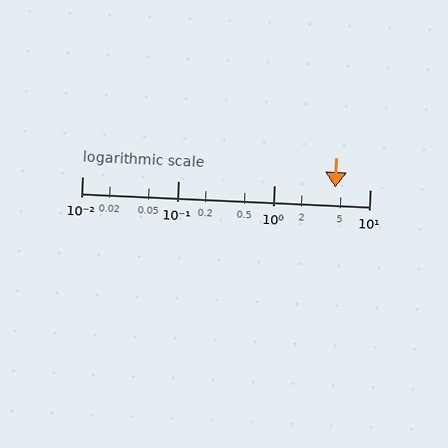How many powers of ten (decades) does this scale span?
The scale spans 3 decades, from 0.01 to 10.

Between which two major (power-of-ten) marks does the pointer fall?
The pointer is between 1 and 10.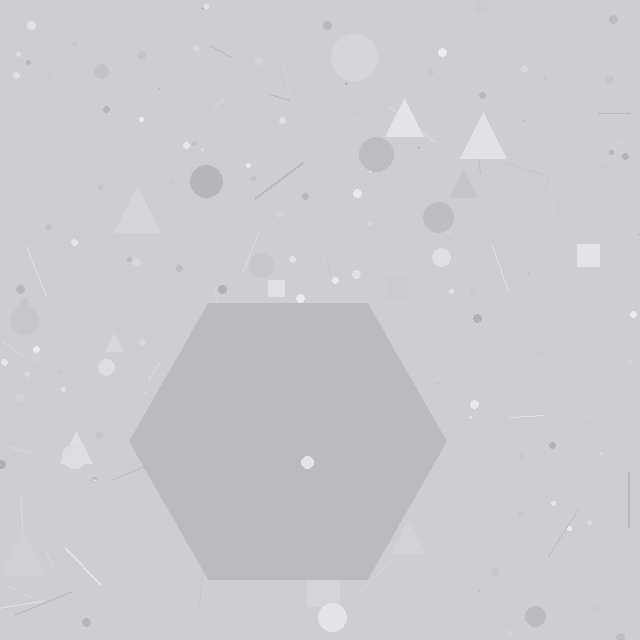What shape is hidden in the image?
A hexagon is hidden in the image.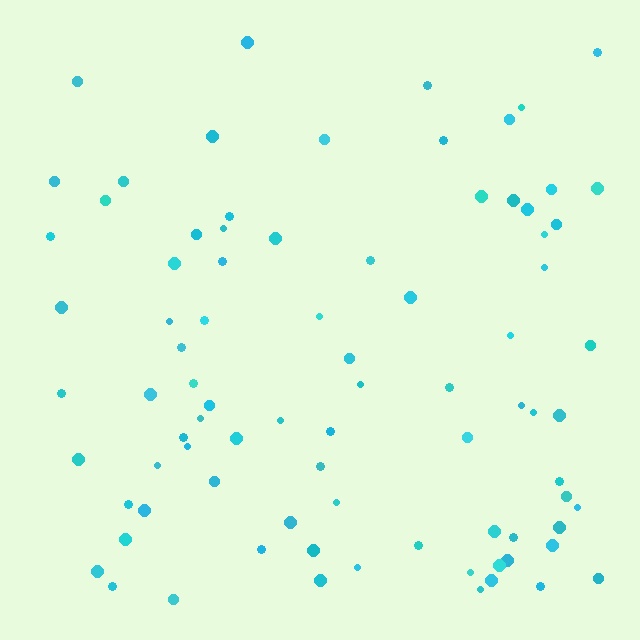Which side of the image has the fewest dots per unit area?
The top.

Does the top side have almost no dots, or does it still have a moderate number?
Still a moderate number, just noticeably fewer than the bottom.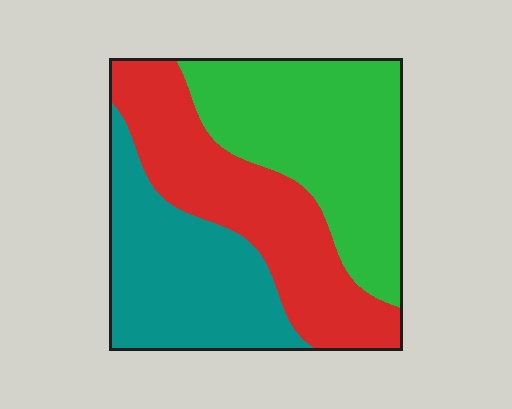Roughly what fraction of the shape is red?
Red takes up about one third (1/3) of the shape.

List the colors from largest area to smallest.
From largest to smallest: green, red, teal.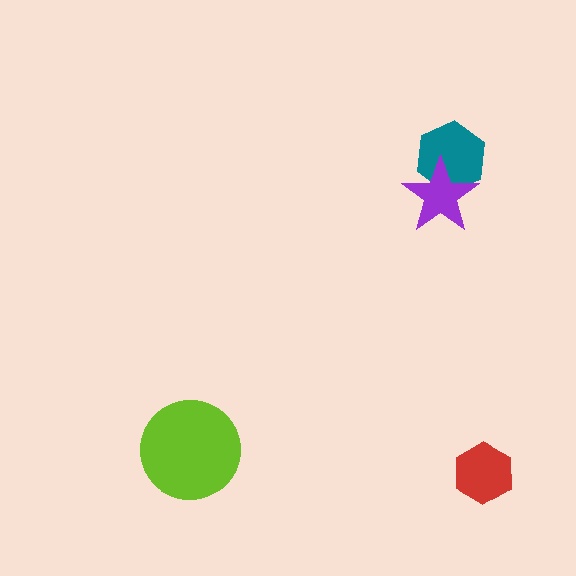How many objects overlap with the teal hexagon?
1 object overlaps with the teal hexagon.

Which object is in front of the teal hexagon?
The purple star is in front of the teal hexagon.